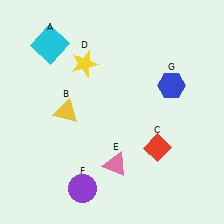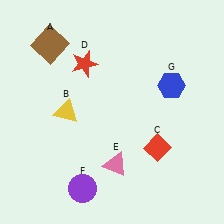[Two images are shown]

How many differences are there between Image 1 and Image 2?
There are 2 differences between the two images.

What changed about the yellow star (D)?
In Image 1, D is yellow. In Image 2, it changed to red.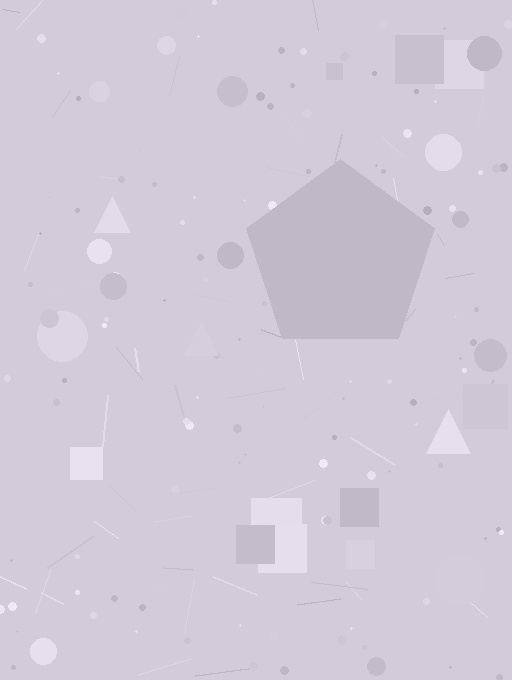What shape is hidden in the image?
A pentagon is hidden in the image.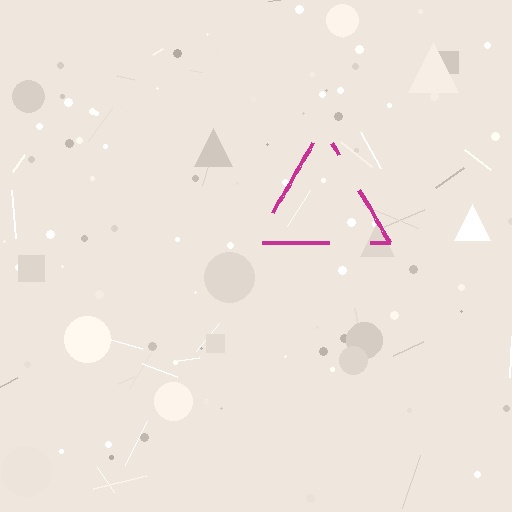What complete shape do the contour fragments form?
The contour fragments form a triangle.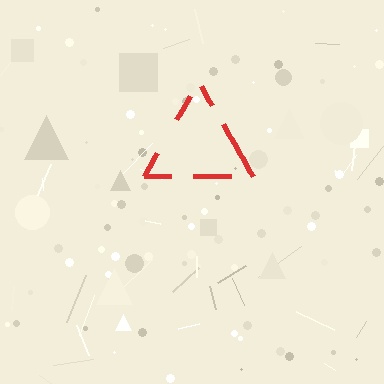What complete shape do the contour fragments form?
The contour fragments form a triangle.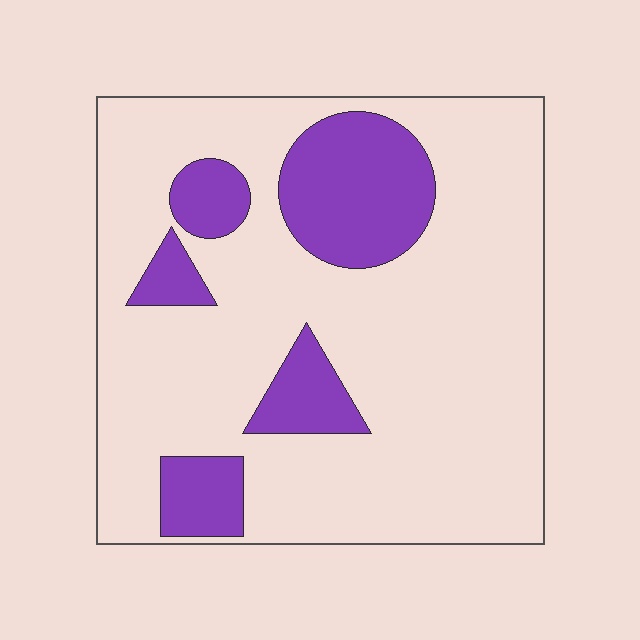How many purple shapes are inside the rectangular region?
5.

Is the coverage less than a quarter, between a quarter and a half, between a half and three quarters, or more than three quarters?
Less than a quarter.